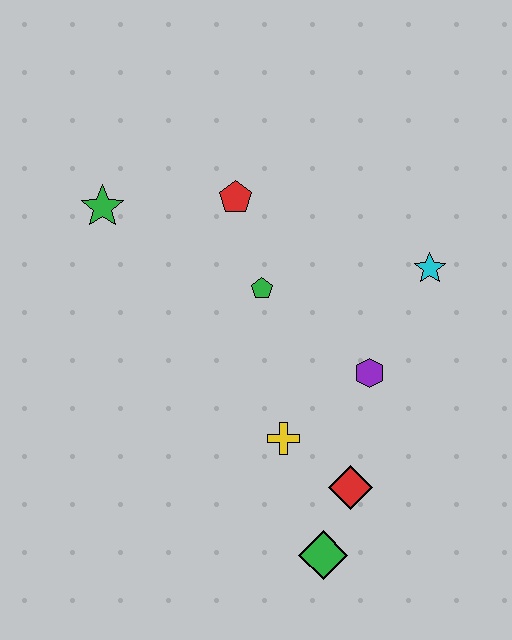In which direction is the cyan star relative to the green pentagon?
The cyan star is to the right of the green pentagon.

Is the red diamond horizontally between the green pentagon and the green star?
No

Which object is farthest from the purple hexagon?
The green star is farthest from the purple hexagon.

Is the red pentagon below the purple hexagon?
No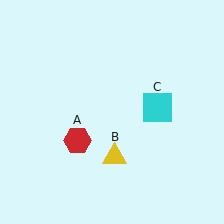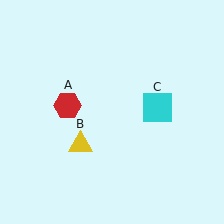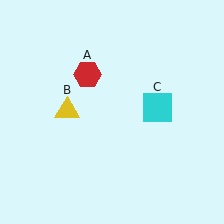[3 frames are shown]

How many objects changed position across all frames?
2 objects changed position: red hexagon (object A), yellow triangle (object B).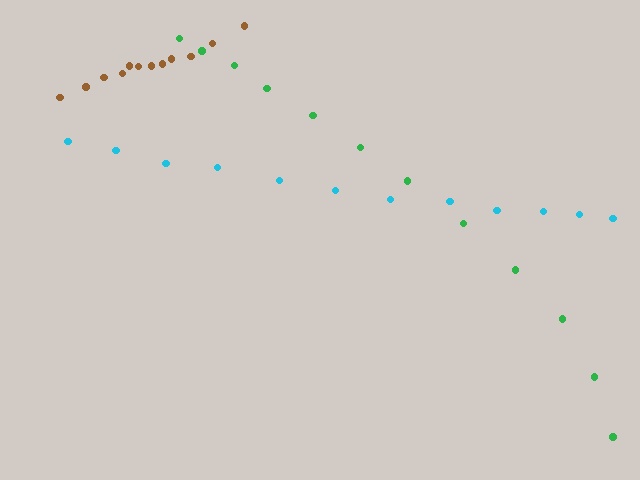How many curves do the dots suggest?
There are 3 distinct paths.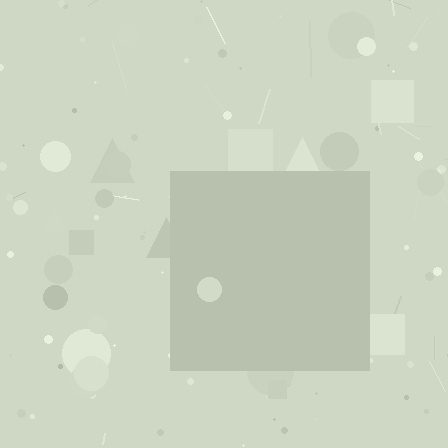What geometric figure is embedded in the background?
A square is embedded in the background.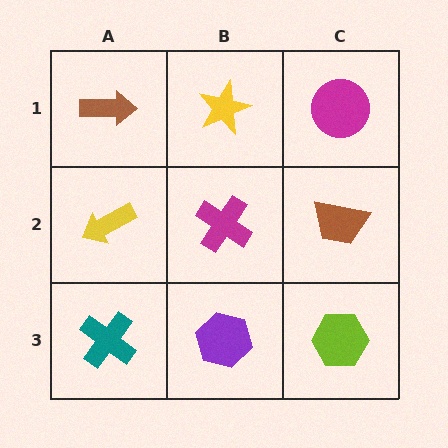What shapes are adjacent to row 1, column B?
A magenta cross (row 2, column B), a brown arrow (row 1, column A), a magenta circle (row 1, column C).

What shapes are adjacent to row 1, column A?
A yellow arrow (row 2, column A), a yellow star (row 1, column B).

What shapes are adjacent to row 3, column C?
A brown trapezoid (row 2, column C), a purple hexagon (row 3, column B).